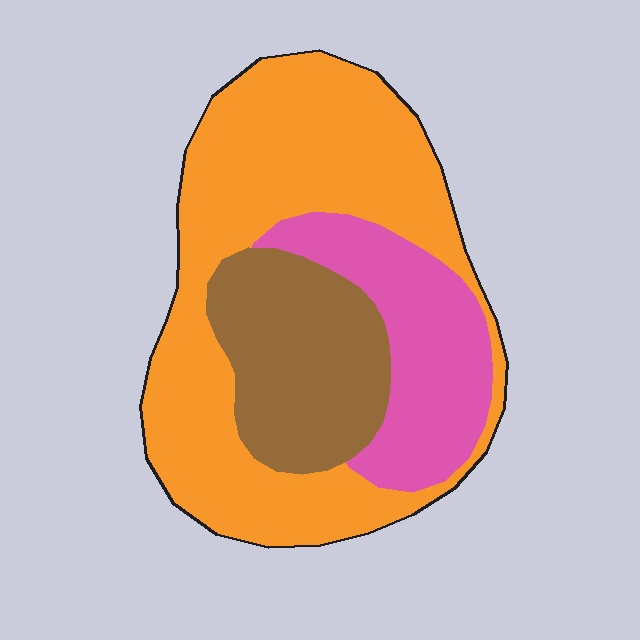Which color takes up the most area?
Orange, at roughly 55%.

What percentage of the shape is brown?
Brown covers 23% of the shape.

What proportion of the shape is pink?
Pink covers roughly 20% of the shape.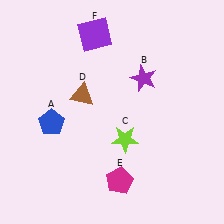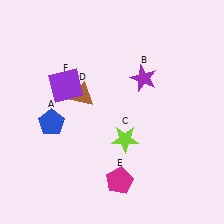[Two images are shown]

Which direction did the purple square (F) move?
The purple square (F) moved down.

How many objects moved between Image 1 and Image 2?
1 object moved between the two images.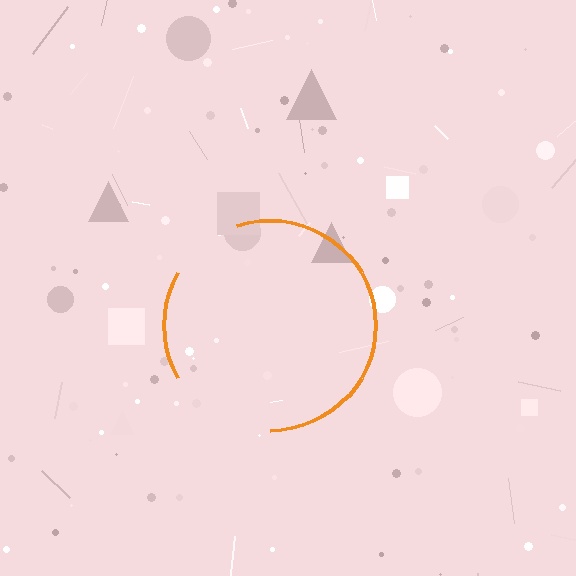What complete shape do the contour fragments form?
The contour fragments form a circle.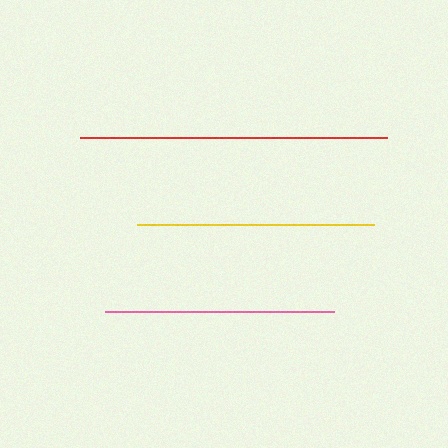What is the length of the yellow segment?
The yellow segment is approximately 237 pixels long.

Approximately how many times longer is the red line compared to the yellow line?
The red line is approximately 1.3 times the length of the yellow line.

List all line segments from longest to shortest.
From longest to shortest: red, yellow, pink.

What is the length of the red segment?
The red segment is approximately 306 pixels long.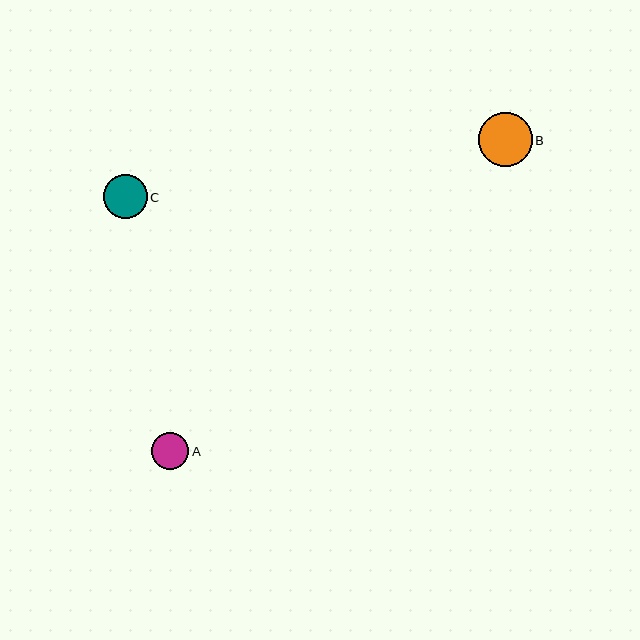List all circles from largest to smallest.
From largest to smallest: B, C, A.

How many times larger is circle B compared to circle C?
Circle B is approximately 1.2 times the size of circle C.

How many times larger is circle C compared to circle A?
Circle C is approximately 1.2 times the size of circle A.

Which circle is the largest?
Circle B is the largest with a size of approximately 54 pixels.